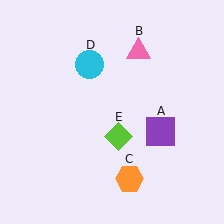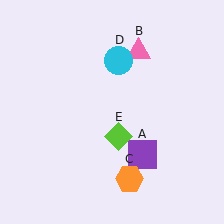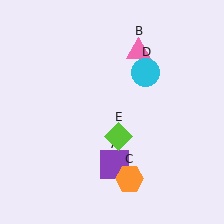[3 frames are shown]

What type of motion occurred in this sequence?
The purple square (object A), cyan circle (object D) rotated clockwise around the center of the scene.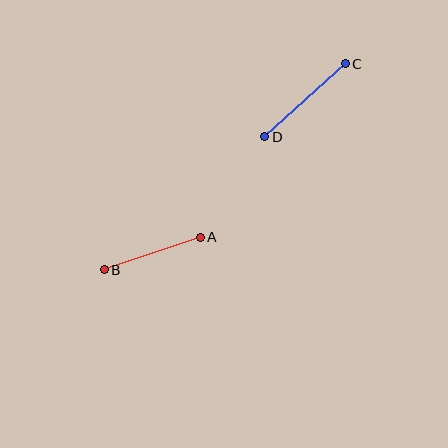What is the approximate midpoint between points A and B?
The midpoint is at approximately (152, 254) pixels.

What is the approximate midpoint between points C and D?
The midpoint is at approximately (305, 100) pixels.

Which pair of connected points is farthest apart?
Points C and D are farthest apart.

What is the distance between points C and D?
The distance is approximately 108 pixels.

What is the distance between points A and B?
The distance is approximately 101 pixels.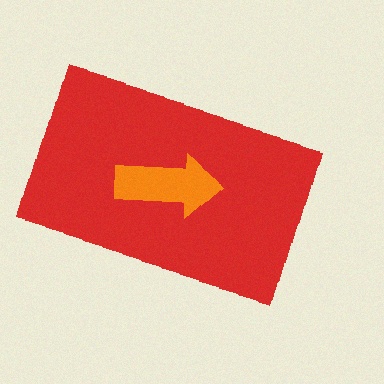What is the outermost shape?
The red rectangle.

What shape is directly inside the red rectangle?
The orange arrow.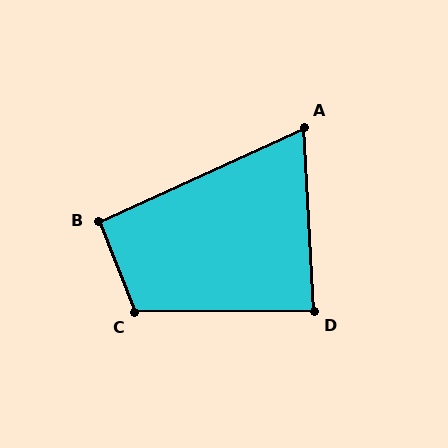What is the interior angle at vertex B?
Approximately 93 degrees (approximately right).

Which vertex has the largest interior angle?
C, at approximately 111 degrees.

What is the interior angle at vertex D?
Approximately 87 degrees (approximately right).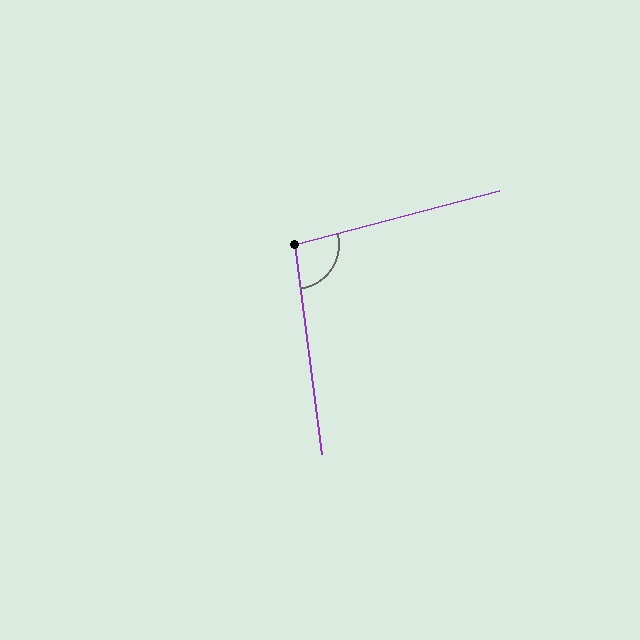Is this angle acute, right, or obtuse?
It is obtuse.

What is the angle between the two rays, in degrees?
Approximately 97 degrees.